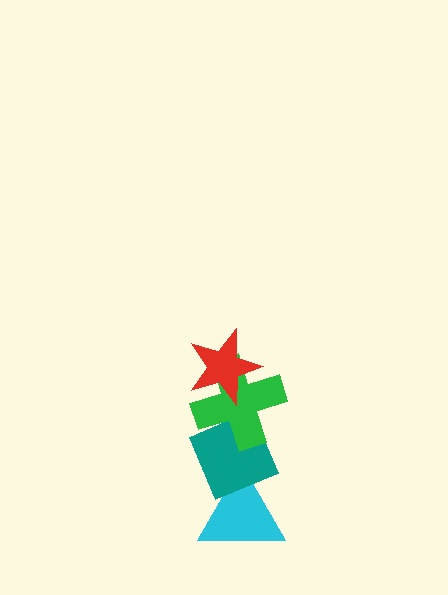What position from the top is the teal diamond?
The teal diamond is 3rd from the top.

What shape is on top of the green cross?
The red star is on top of the green cross.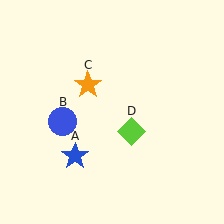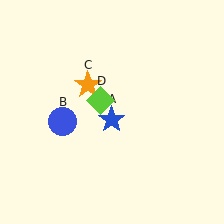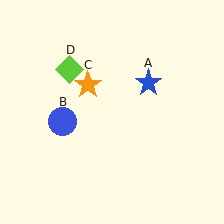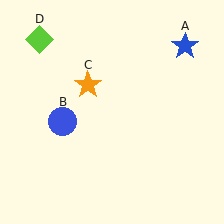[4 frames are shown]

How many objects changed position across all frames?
2 objects changed position: blue star (object A), lime diamond (object D).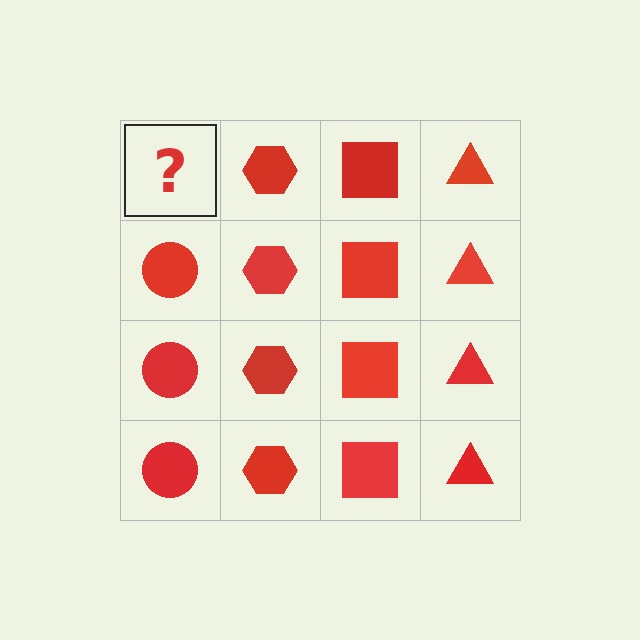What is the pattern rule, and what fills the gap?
The rule is that each column has a consistent shape. The gap should be filled with a red circle.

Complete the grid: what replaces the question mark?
The question mark should be replaced with a red circle.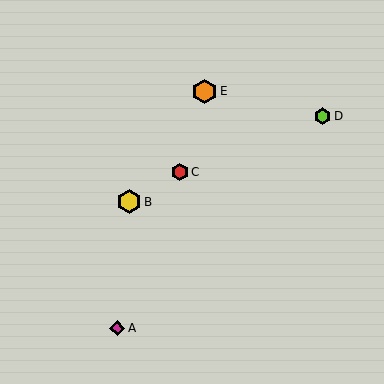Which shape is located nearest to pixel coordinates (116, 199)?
The yellow hexagon (labeled B) at (129, 202) is nearest to that location.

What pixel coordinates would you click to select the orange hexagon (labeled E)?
Click at (205, 91) to select the orange hexagon E.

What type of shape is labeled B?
Shape B is a yellow hexagon.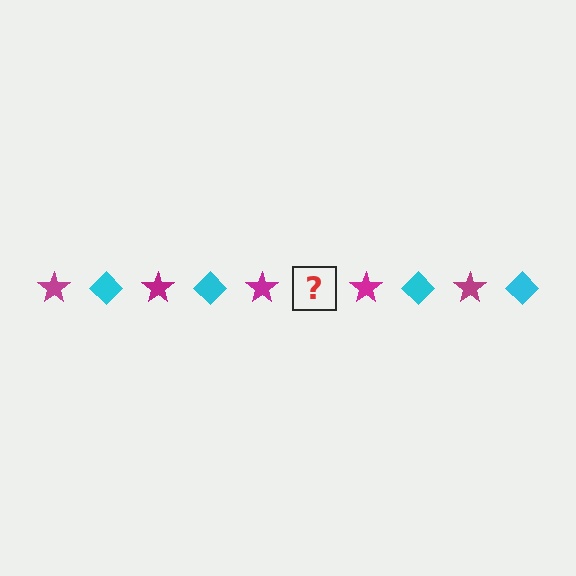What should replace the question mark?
The question mark should be replaced with a cyan diamond.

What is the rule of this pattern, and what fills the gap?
The rule is that the pattern alternates between magenta star and cyan diamond. The gap should be filled with a cyan diamond.